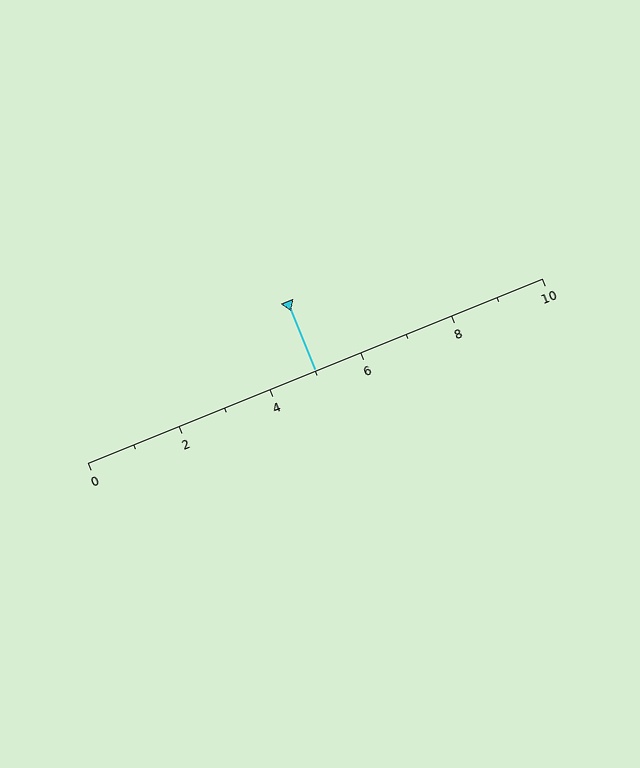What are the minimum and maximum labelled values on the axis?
The axis runs from 0 to 10.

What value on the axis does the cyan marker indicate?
The marker indicates approximately 5.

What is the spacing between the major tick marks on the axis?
The major ticks are spaced 2 apart.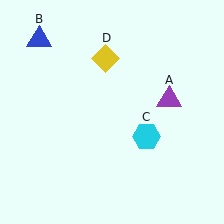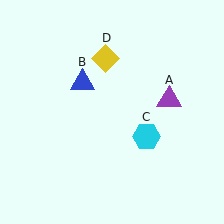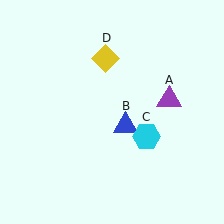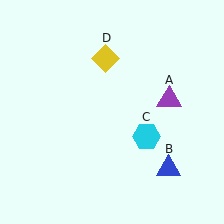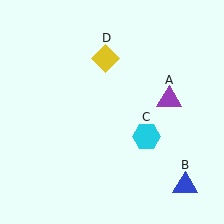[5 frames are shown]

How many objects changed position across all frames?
1 object changed position: blue triangle (object B).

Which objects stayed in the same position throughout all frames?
Purple triangle (object A) and cyan hexagon (object C) and yellow diamond (object D) remained stationary.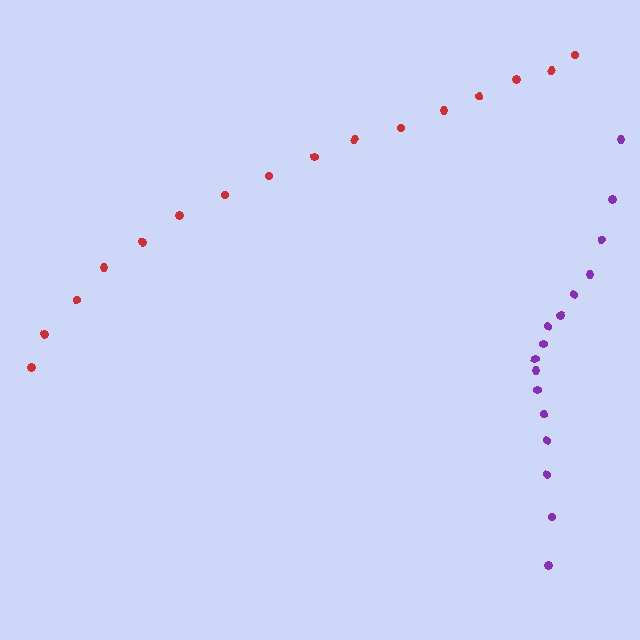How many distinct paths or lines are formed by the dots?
There are 2 distinct paths.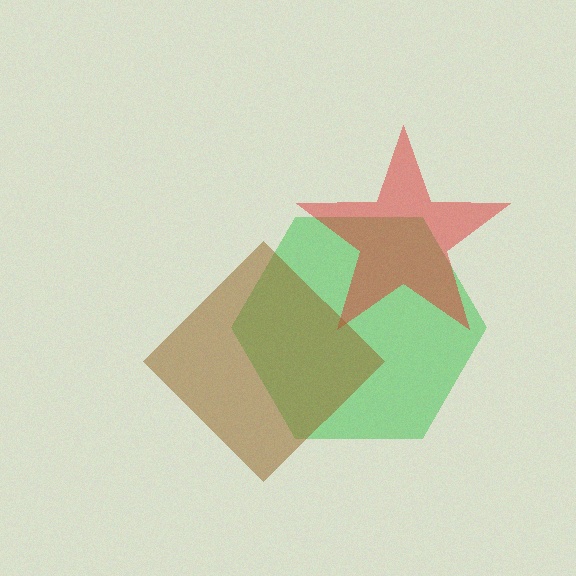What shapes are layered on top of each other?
The layered shapes are: a green hexagon, a red star, a brown diamond.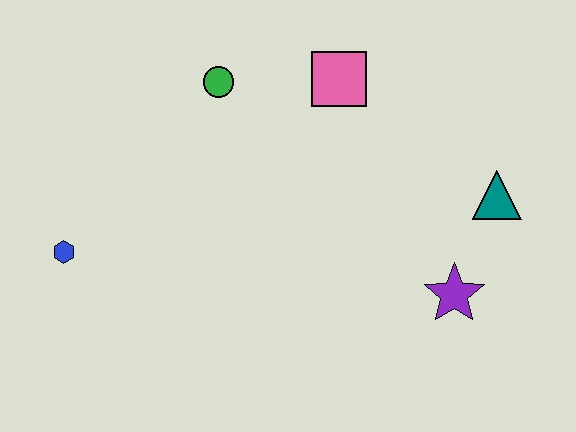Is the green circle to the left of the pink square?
Yes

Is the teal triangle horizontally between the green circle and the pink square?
No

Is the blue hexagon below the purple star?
No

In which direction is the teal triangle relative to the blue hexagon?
The teal triangle is to the right of the blue hexagon.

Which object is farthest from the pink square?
The blue hexagon is farthest from the pink square.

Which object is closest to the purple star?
The teal triangle is closest to the purple star.